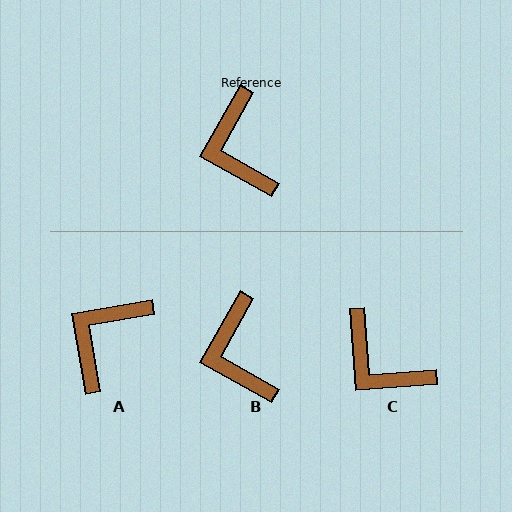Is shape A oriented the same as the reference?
No, it is off by about 51 degrees.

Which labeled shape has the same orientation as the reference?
B.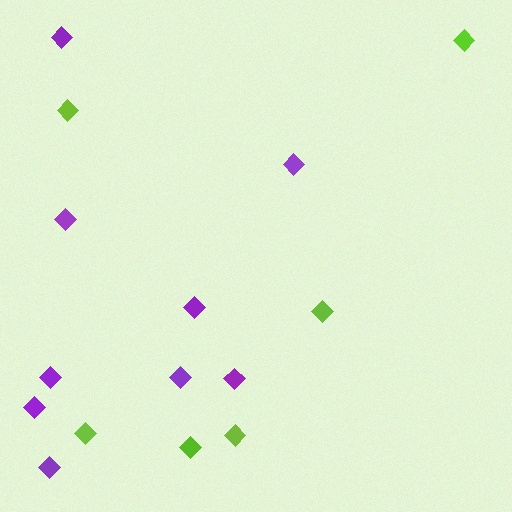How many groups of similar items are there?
There are 2 groups: one group of lime diamonds (6) and one group of purple diamonds (9).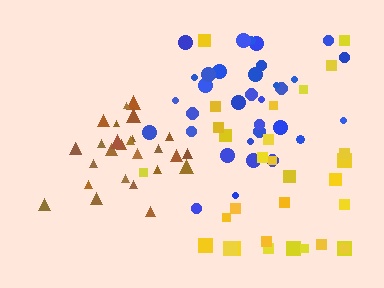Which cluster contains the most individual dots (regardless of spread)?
Blue (34).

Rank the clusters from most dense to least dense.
brown, blue, yellow.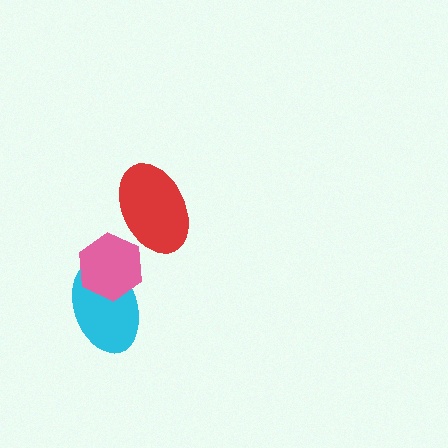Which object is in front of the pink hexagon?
The red ellipse is in front of the pink hexagon.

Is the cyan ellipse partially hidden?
Yes, it is partially covered by another shape.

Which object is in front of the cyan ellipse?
The pink hexagon is in front of the cyan ellipse.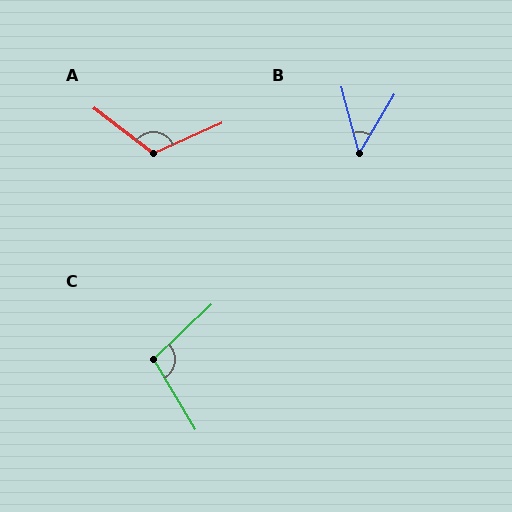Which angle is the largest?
A, at approximately 119 degrees.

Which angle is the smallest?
B, at approximately 45 degrees.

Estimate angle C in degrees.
Approximately 103 degrees.